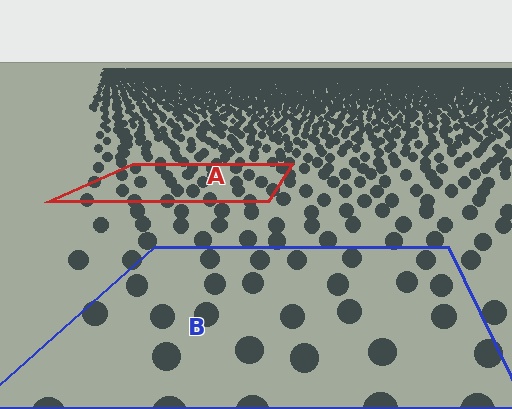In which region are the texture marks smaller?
The texture marks are smaller in region A, because it is farther away.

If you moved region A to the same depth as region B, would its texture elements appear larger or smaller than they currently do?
They would appear larger. At a closer depth, the same texture elements are projected at a bigger on-screen size.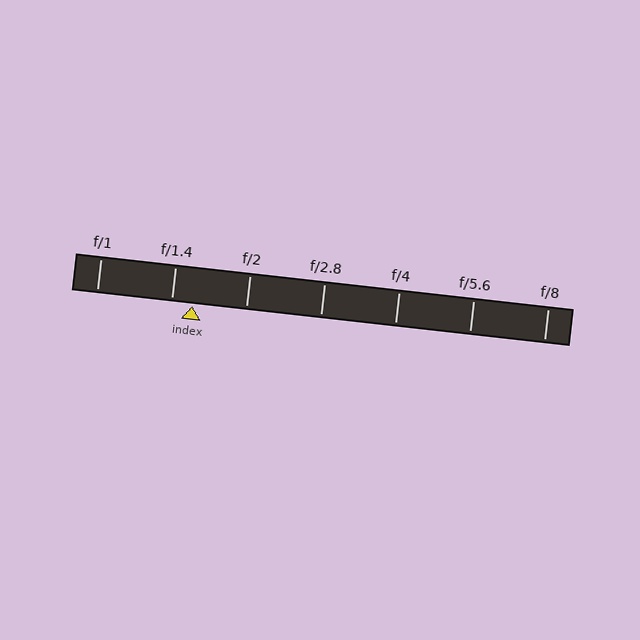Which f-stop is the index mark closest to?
The index mark is closest to f/1.4.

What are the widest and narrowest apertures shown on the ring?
The widest aperture shown is f/1 and the narrowest is f/8.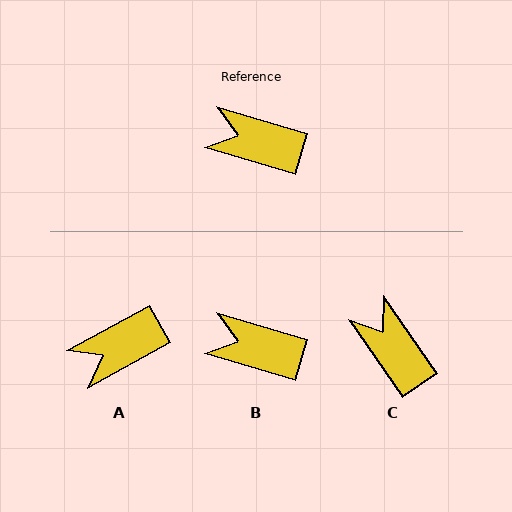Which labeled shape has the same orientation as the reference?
B.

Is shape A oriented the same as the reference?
No, it is off by about 45 degrees.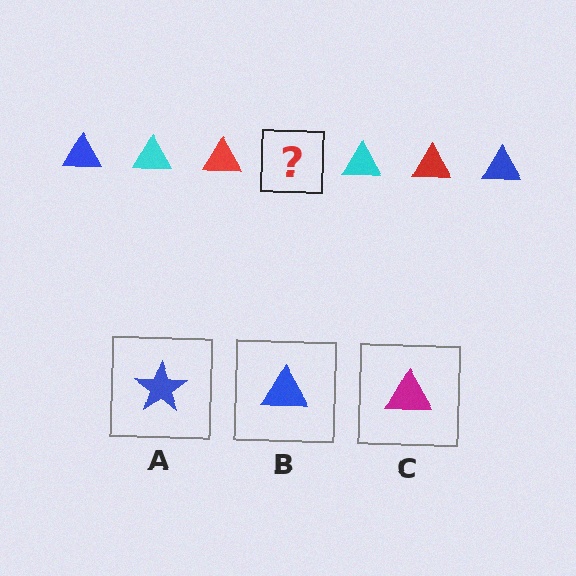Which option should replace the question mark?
Option B.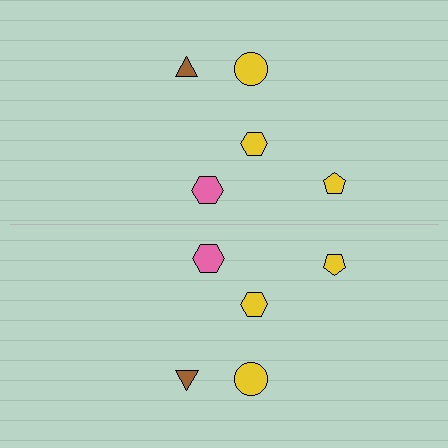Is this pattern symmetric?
Yes, this pattern has bilateral (reflection) symmetry.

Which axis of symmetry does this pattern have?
The pattern has a horizontal axis of symmetry running through the center of the image.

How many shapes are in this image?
There are 10 shapes in this image.